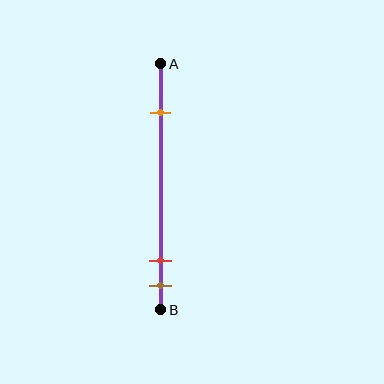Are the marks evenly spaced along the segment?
No, the marks are not evenly spaced.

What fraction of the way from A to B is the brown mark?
The brown mark is approximately 90% (0.9) of the way from A to B.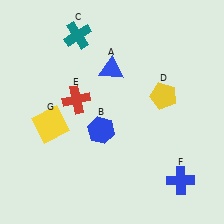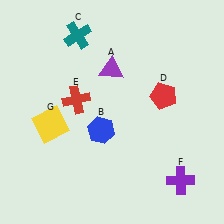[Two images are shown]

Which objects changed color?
A changed from blue to purple. D changed from yellow to red. F changed from blue to purple.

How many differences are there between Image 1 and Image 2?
There are 3 differences between the two images.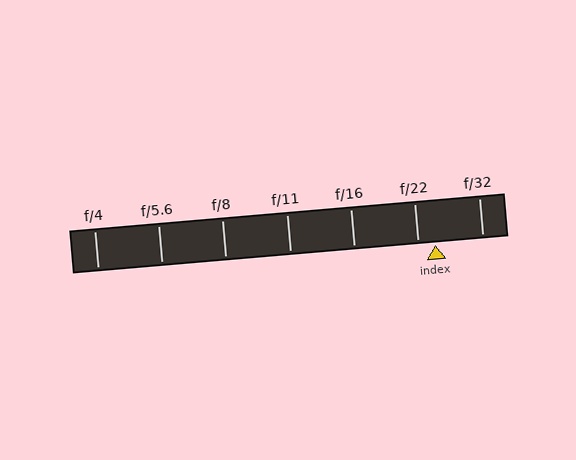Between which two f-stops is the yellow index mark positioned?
The index mark is between f/22 and f/32.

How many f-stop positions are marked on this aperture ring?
There are 7 f-stop positions marked.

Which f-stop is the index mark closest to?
The index mark is closest to f/22.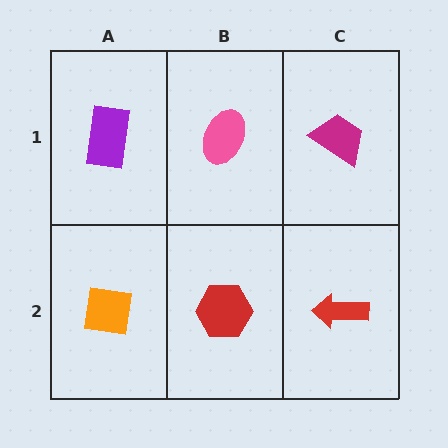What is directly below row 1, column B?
A red hexagon.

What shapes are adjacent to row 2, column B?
A pink ellipse (row 1, column B), an orange square (row 2, column A), a red arrow (row 2, column C).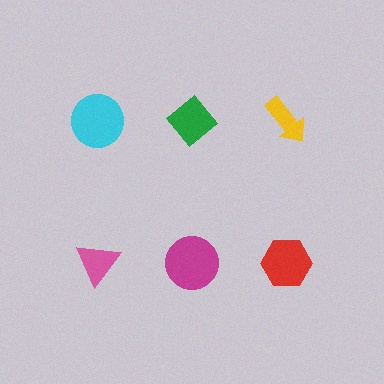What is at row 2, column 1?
A pink triangle.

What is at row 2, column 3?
A red hexagon.